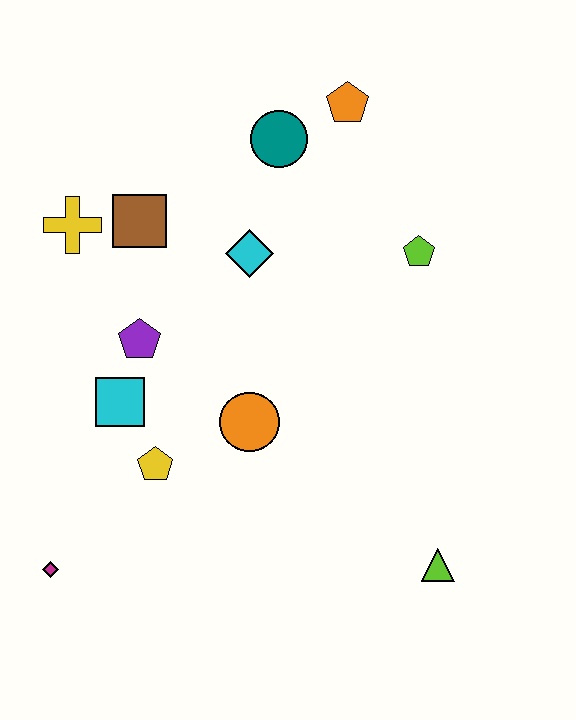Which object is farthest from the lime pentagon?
The magenta diamond is farthest from the lime pentagon.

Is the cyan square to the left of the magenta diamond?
No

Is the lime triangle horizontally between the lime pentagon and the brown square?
No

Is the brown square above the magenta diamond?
Yes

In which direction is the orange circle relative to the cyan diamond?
The orange circle is below the cyan diamond.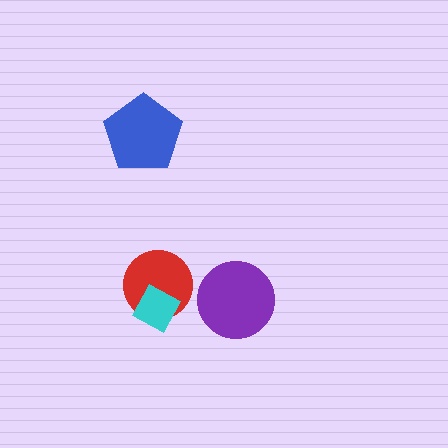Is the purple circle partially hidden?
No, no other shape covers it.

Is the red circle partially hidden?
Yes, it is partially covered by another shape.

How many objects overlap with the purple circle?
0 objects overlap with the purple circle.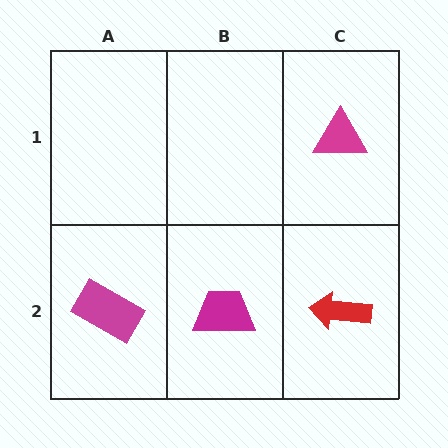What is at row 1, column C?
A magenta triangle.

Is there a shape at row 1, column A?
No, that cell is empty.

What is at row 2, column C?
A red arrow.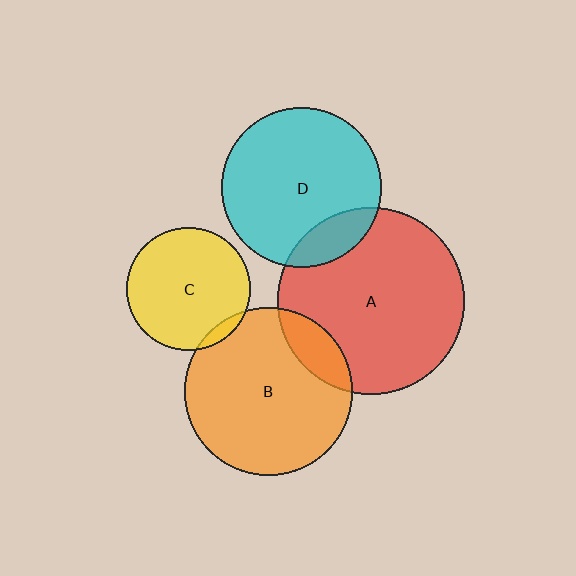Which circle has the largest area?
Circle A (red).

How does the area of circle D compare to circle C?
Approximately 1.7 times.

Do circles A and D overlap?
Yes.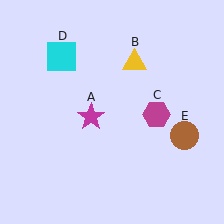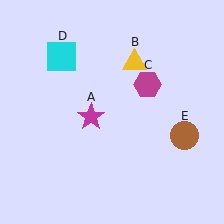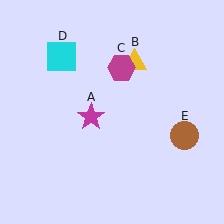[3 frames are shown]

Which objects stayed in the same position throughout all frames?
Magenta star (object A) and yellow triangle (object B) and cyan square (object D) and brown circle (object E) remained stationary.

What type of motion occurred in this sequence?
The magenta hexagon (object C) rotated counterclockwise around the center of the scene.